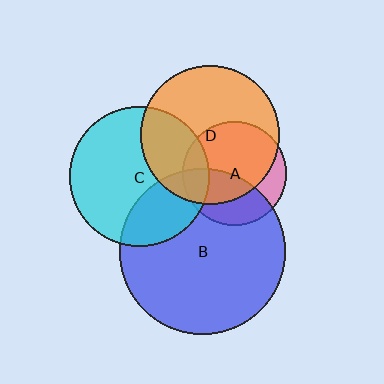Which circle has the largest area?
Circle B (blue).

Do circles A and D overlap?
Yes.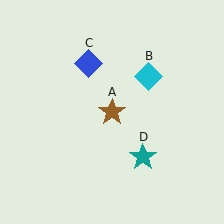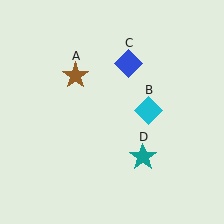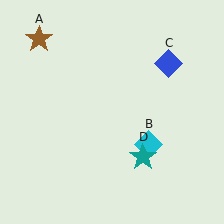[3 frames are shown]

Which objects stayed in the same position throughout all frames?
Teal star (object D) remained stationary.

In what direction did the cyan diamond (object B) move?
The cyan diamond (object B) moved down.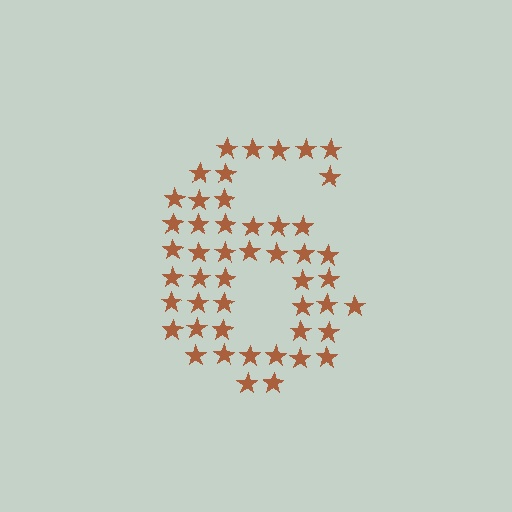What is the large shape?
The large shape is the digit 6.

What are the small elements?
The small elements are stars.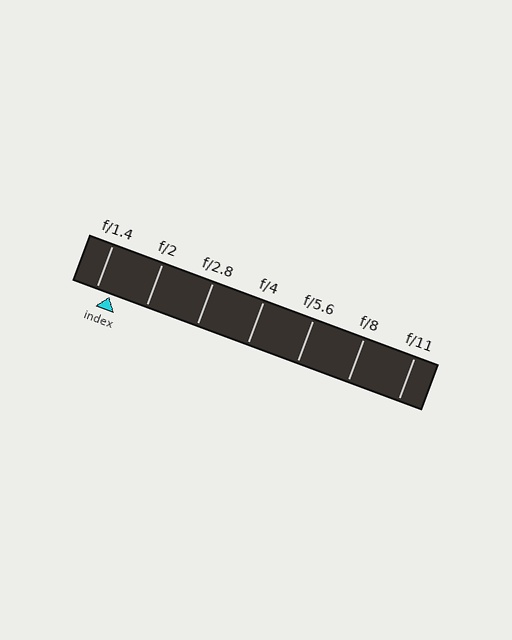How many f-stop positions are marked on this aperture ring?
There are 7 f-stop positions marked.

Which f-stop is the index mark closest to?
The index mark is closest to f/1.4.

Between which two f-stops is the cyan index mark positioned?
The index mark is between f/1.4 and f/2.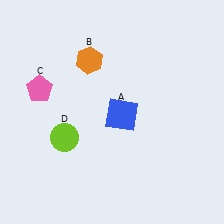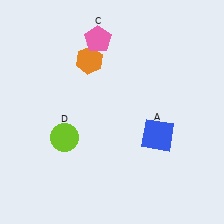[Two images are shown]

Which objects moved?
The objects that moved are: the blue square (A), the pink pentagon (C).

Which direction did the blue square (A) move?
The blue square (A) moved right.